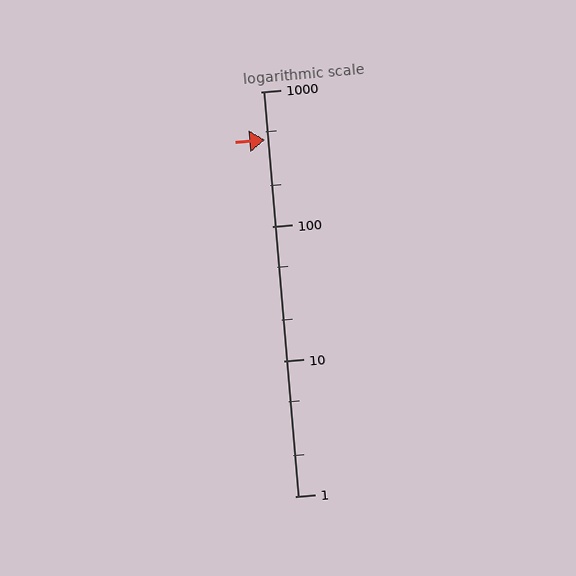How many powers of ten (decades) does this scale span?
The scale spans 3 decades, from 1 to 1000.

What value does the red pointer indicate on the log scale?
The pointer indicates approximately 440.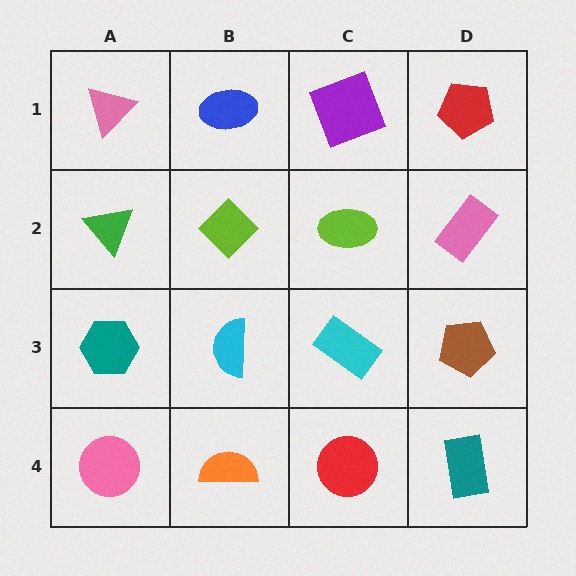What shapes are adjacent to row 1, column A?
A green triangle (row 2, column A), a blue ellipse (row 1, column B).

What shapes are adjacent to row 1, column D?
A pink rectangle (row 2, column D), a purple square (row 1, column C).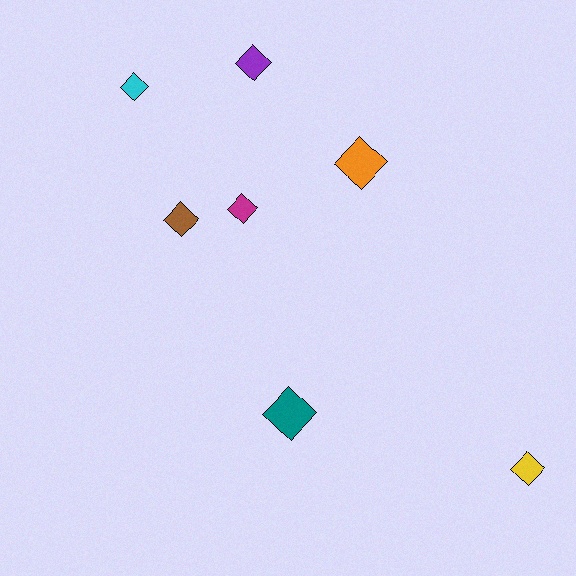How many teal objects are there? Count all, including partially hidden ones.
There is 1 teal object.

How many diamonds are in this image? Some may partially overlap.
There are 7 diamonds.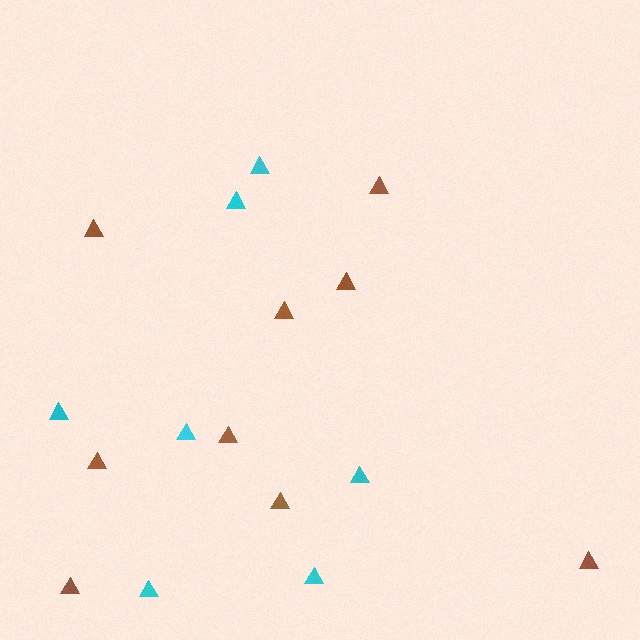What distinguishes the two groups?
There are 2 groups: one group of cyan triangles (7) and one group of brown triangles (9).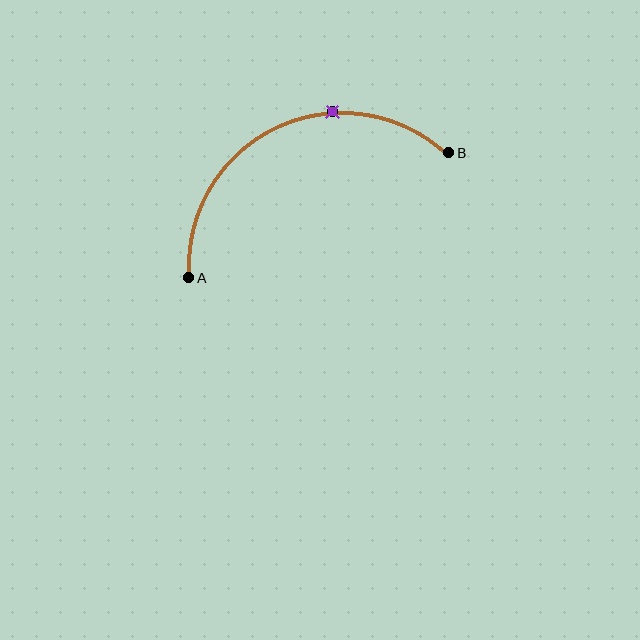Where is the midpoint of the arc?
The arc midpoint is the point on the curve farthest from the straight line joining A and B. It sits above that line.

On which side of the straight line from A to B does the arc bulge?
The arc bulges above the straight line connecting A and B.